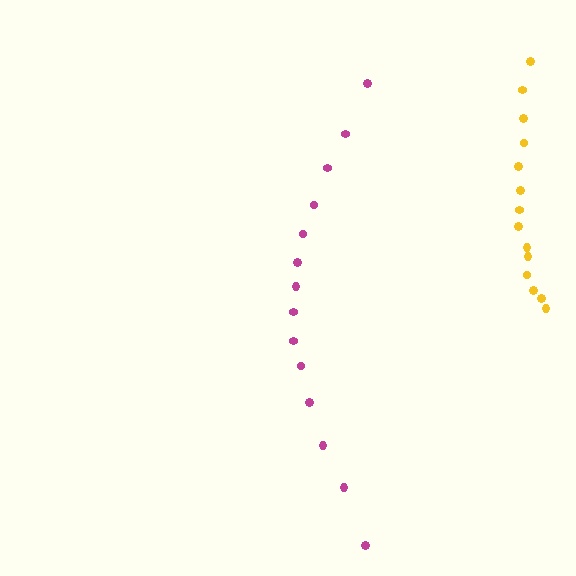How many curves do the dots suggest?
There are 2 distinct paths.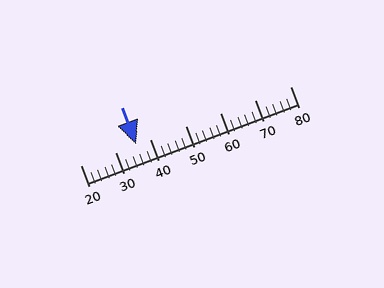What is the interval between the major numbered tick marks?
The major tick marks are spaced 10 units apart.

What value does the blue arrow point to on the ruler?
The blue arrow points to approximately 36.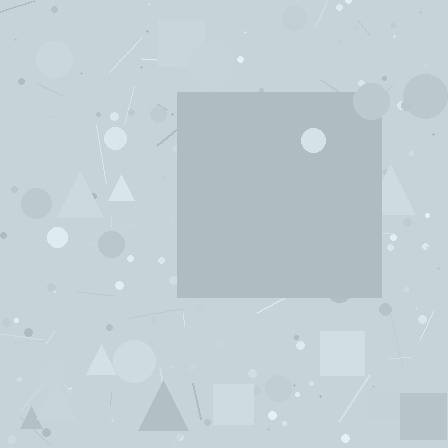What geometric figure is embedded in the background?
A square is embedded in the background.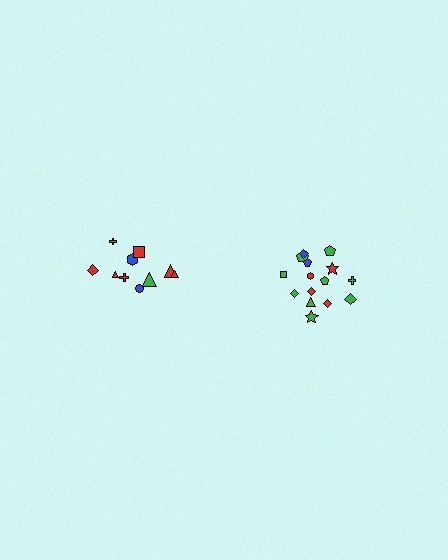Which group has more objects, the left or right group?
The right group.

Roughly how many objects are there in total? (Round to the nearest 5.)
Roughly 25 objects in total.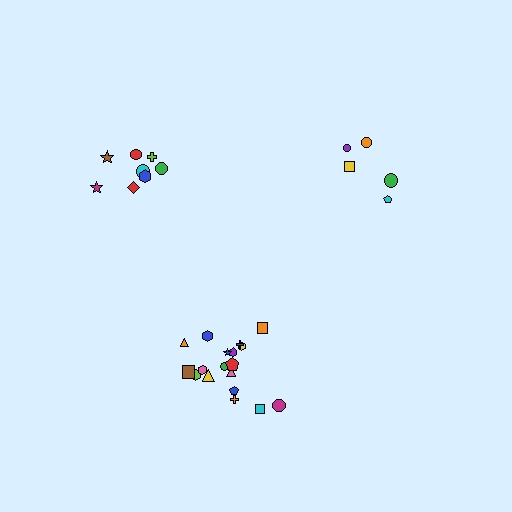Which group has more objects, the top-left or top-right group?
The top-left group.